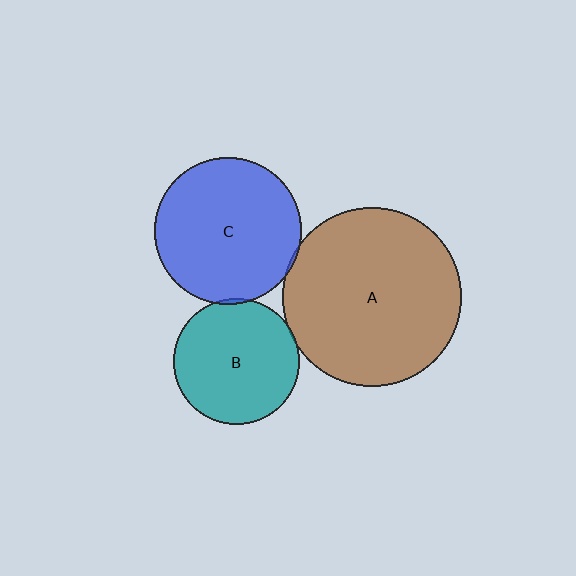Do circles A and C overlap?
Yes.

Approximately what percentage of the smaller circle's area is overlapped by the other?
Approximately 5%.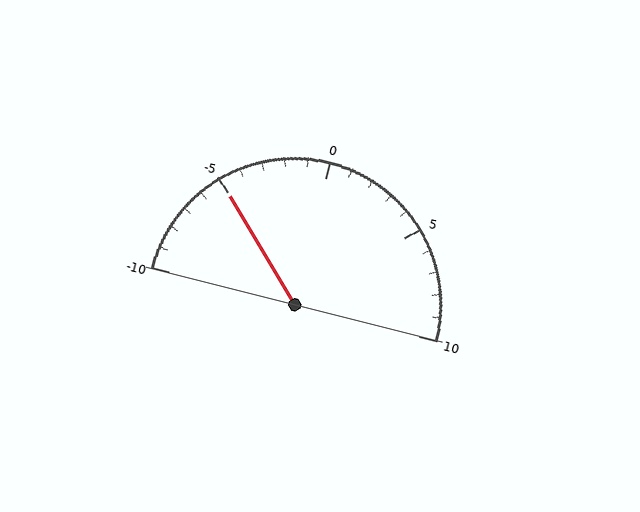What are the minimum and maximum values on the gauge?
The gauge ranges from -10 to 10.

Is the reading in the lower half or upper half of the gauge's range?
The reading is in the lower half of the range (-10 to 10).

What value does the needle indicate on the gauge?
The needle indicates approximately -5.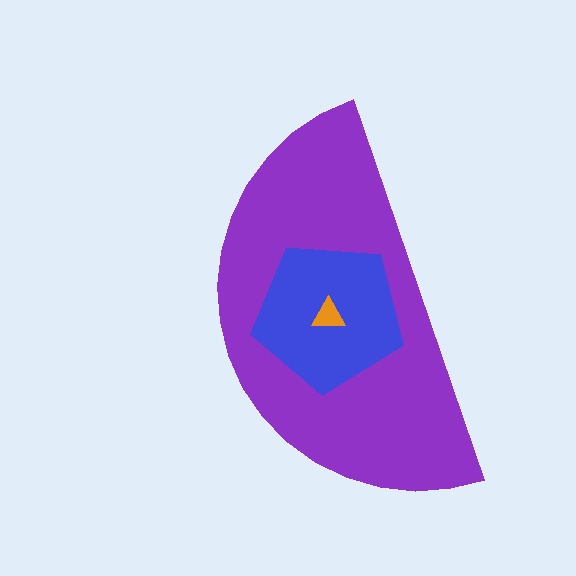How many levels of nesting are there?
3.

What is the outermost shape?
The purple semicircle.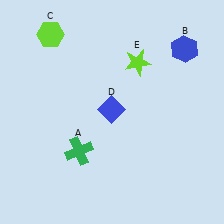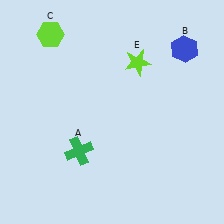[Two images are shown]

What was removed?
The blue diamond (D) was removed in Image 2.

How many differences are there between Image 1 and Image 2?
There is 1 difference between the two images.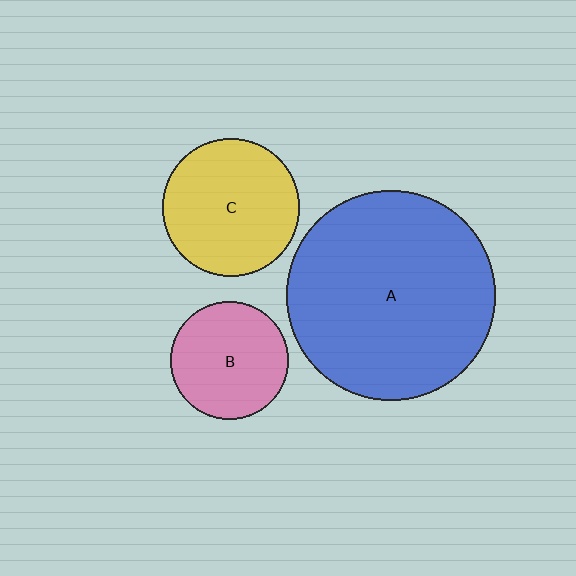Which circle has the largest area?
Circle A (blue).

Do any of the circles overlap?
No, none of the circles overlap.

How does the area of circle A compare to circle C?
Approximately 2.3 times.